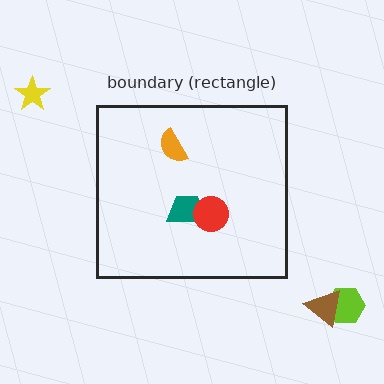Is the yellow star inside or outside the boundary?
Outside.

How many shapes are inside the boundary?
3 inside, 3 outside.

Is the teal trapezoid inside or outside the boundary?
Inside.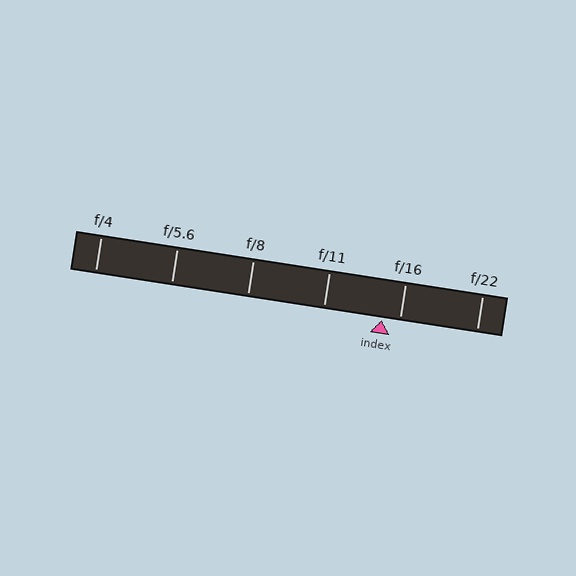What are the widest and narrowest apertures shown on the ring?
The widest aperture shown is f/4 and the narrowest is f/22.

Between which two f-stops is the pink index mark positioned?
The index mark is between f/11 and f/16.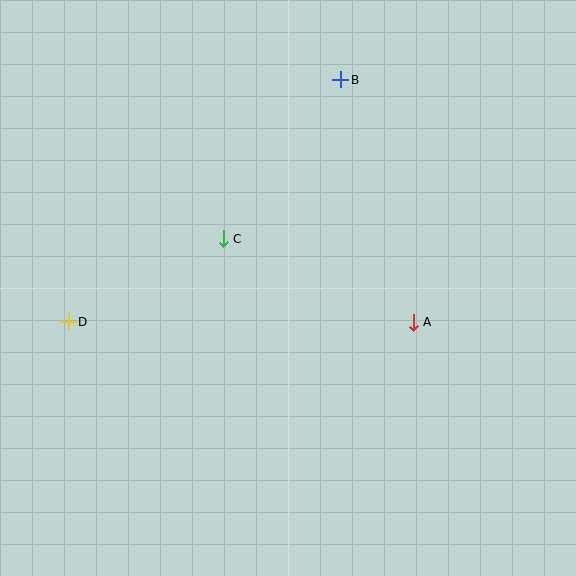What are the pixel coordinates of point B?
Point B is at (341, 80).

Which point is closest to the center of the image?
Point C at (223, 239) is closest to the center.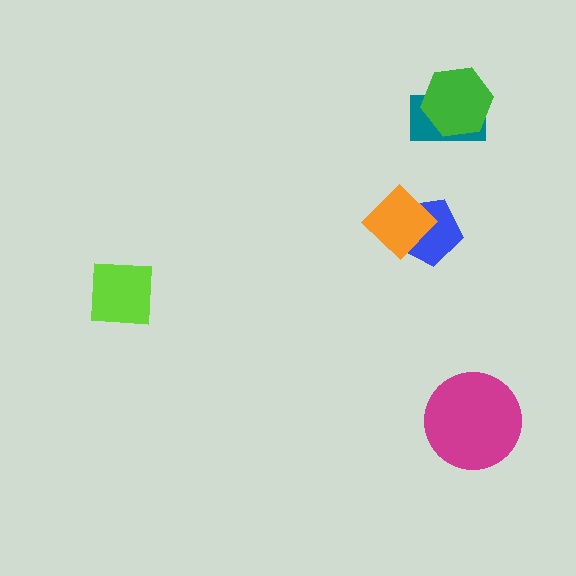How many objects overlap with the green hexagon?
1 object overlaps with the green hexagon.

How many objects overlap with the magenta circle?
0 objects overlap with the magenta circle.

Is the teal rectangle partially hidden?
Yes, it is partially covered by another shape.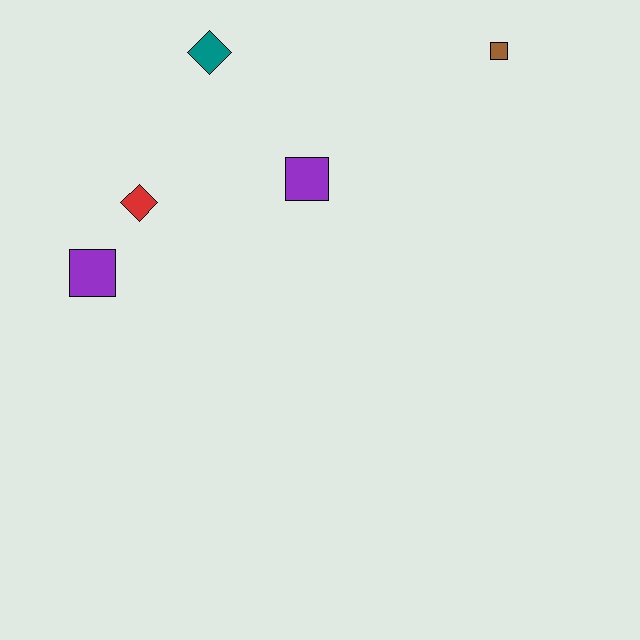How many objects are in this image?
There are 5 objects.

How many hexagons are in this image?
There are no hexagons.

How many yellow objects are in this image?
There are no yellow objects.